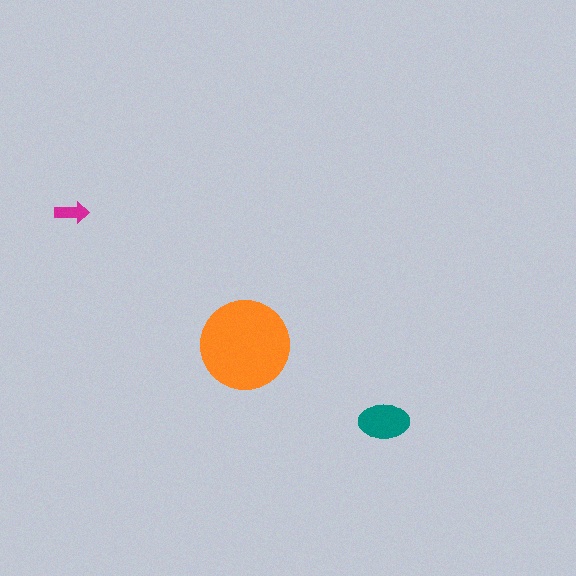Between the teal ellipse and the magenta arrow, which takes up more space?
The teal ellipse.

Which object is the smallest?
The magenta arrow.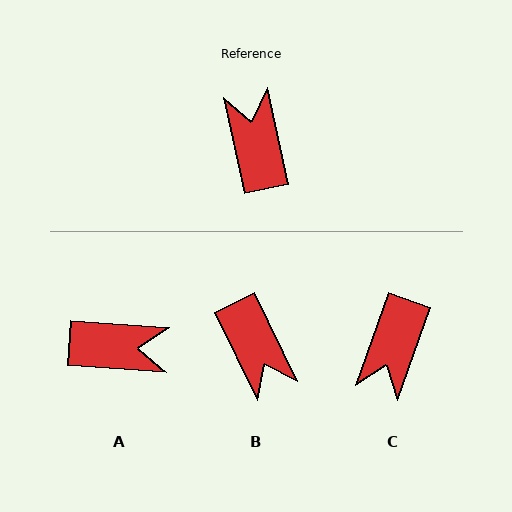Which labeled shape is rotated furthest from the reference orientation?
B, about 166 degrees away.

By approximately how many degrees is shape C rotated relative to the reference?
Approximately 148 degrees counter-clockwise.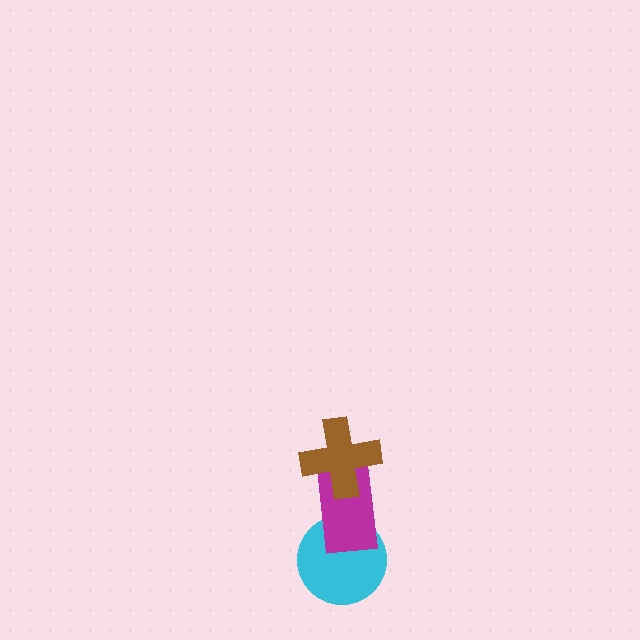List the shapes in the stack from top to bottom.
From top to bottom: the brown cross, the magenta rectangle, the cyan circle.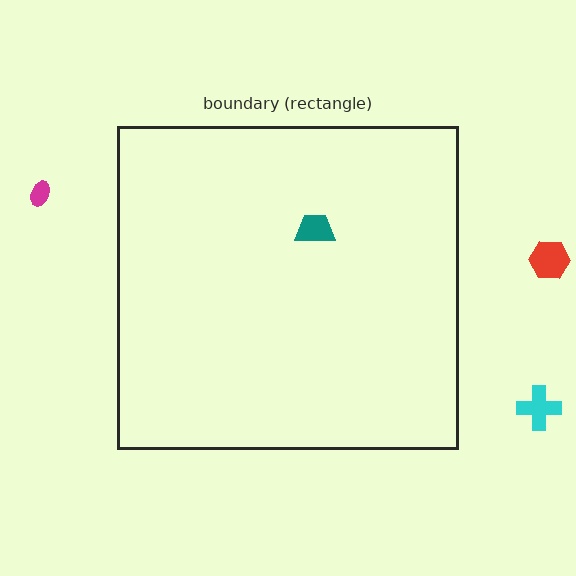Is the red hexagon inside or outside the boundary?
Outside.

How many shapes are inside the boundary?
1 inside, 3 outside.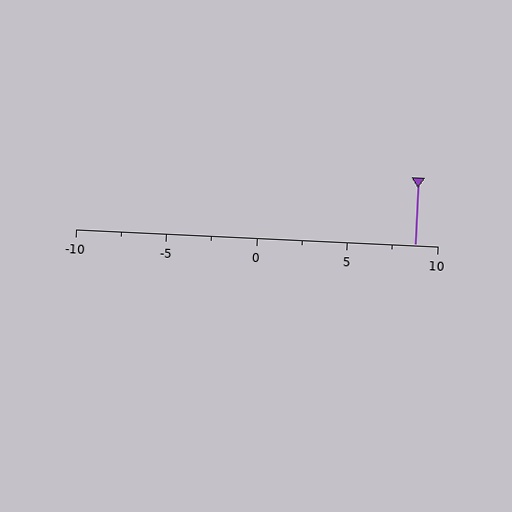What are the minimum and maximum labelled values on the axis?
The axis runs from -10 to 10.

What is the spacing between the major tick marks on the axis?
The major ticks are spaced 5 apart.